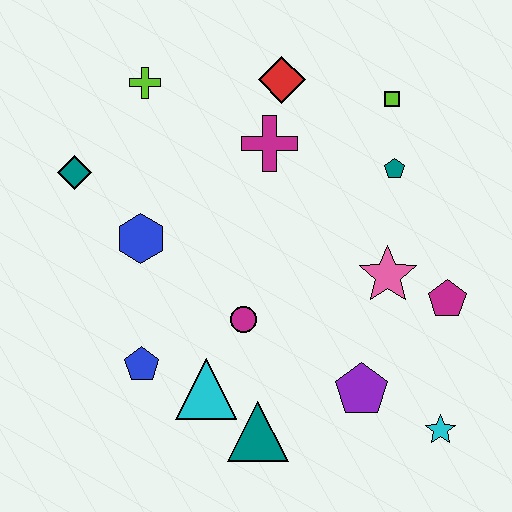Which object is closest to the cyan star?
The purple pentagon is closest to the cyan star.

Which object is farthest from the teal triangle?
The lime cross is farthest from the teal triangle.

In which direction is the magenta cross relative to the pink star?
The magenta cross is above the pink star.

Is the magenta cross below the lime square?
Yes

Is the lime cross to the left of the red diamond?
Yes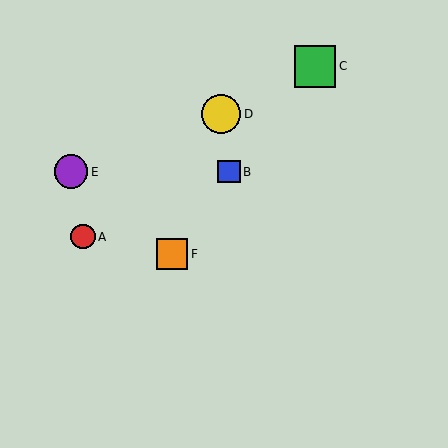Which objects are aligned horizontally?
Objects B, E are aligned horizontally.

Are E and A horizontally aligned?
No, E is at y≈172 and A is at y≈237.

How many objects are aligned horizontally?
2 objects (B, E) are aligned horizontally.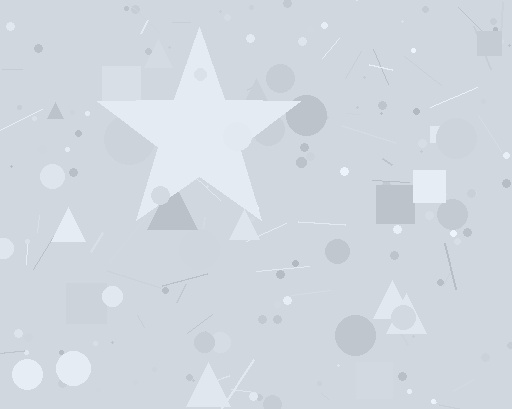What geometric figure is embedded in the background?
A star is embedded in the background.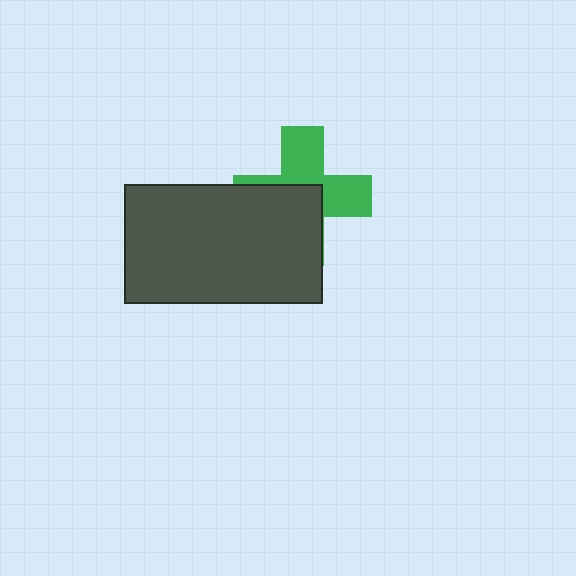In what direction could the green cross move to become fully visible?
The green cross could move toward the upper-right. That would shift it out from behind the dark gray rectangle entirely.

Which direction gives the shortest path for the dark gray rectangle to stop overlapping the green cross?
Moving toward the lower-left gives the shortest separation.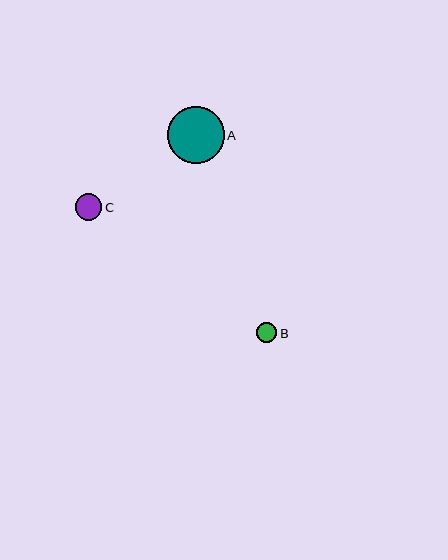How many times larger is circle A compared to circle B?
Circle A is approximately 2.8 times the size of circle B.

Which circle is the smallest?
Circle B is the smallest with a size of approximately 20 pixels.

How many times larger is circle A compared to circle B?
Circle A is approximately 2.8 times the size of circle B.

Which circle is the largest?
Circle A is the largest with a size of approximately 57 pixels.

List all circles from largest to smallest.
From largest to smallest: A, C, B.